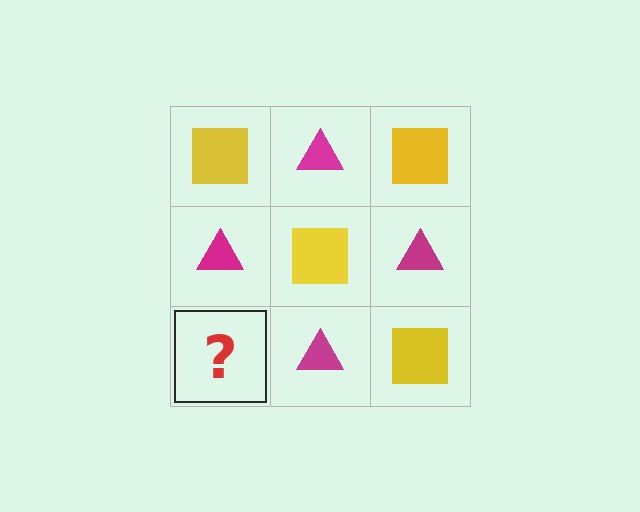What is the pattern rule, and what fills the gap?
The rule is that it alternates yellow square and magenta triangle in a checkerboard pattern. The gap should be filled with a yellow square.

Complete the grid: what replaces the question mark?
The question mark should be replaced with a yellow square.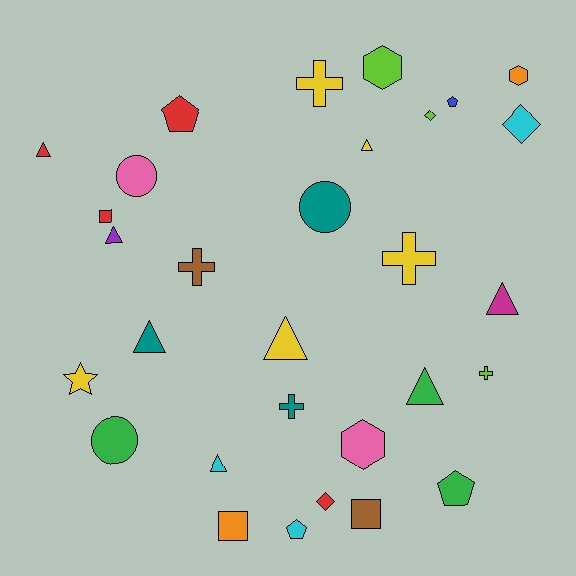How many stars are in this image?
There is 1 star.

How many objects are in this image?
There are 30 objects.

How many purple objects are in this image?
There is 1 purple object.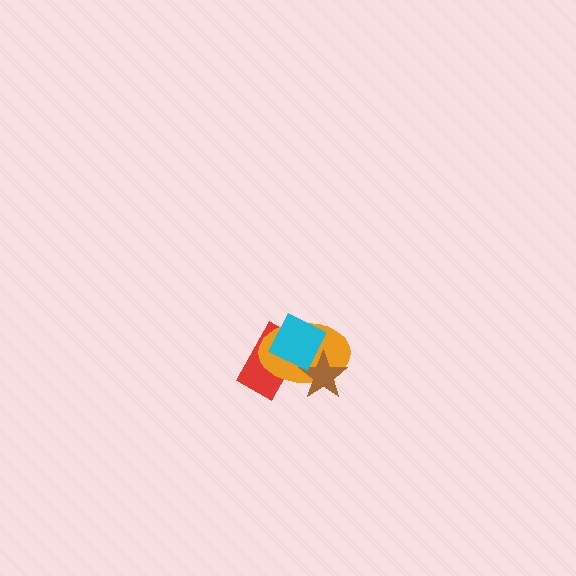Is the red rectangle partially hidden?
Yes, it is partially covered by another shape.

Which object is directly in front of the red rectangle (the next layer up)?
The orange ellipse is directly in front of the red rectangle.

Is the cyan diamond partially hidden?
No, no other shape covers it.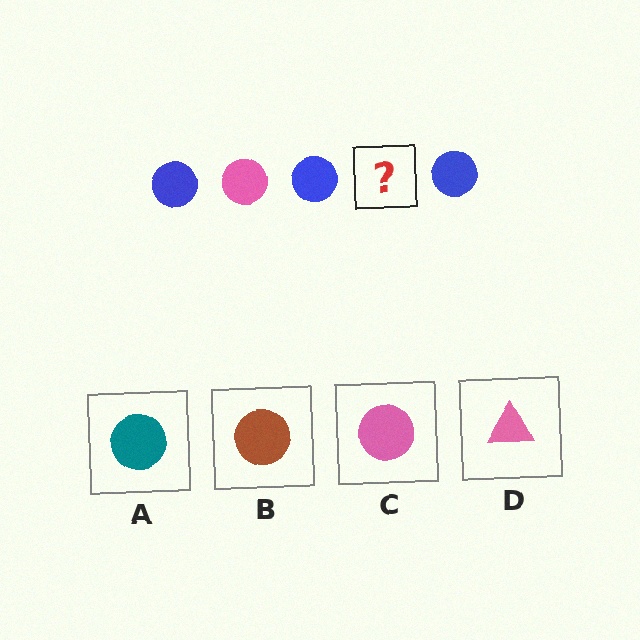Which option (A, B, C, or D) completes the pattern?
C.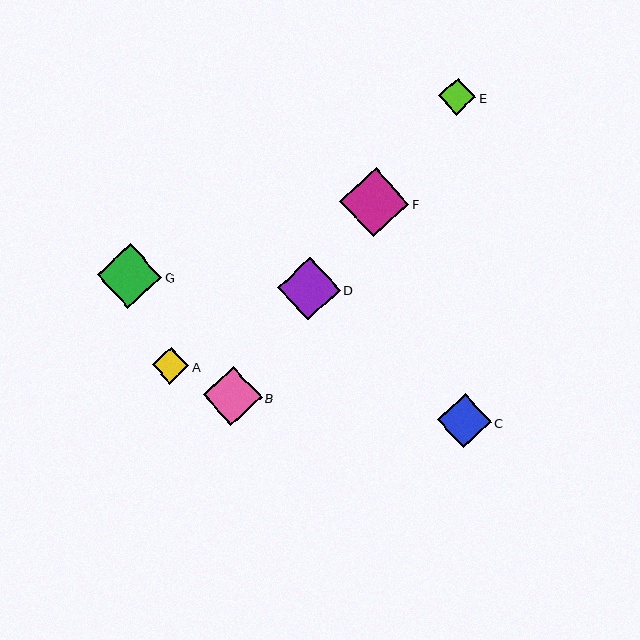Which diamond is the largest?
Diamond F is the largest with a size of approximately 69 pixels.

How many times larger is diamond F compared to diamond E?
Diamond F is approximately 1.8 times the size of diamond E.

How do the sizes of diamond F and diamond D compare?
Diamond F and diamond D are approximately the same size.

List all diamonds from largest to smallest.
From largest to smallest: F, G, D, B, C, E, A.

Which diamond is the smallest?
Diamond A is the smallest with a size of approximately 36 pixels.